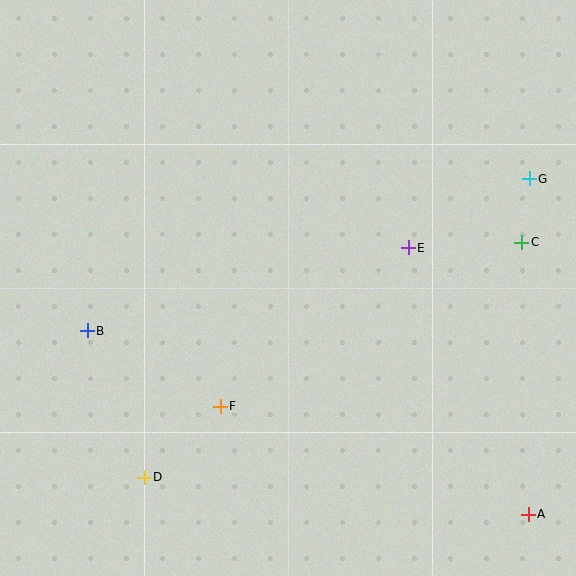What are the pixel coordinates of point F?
Point F is at (220, 406).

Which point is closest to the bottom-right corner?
Point A is closest to the bottom-right corner.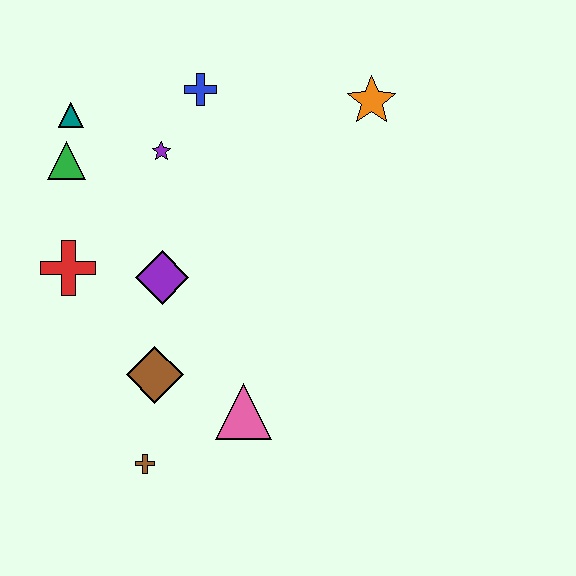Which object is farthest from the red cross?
The orange star is farthest from the red cross.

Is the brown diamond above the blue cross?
No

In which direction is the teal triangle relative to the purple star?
The teal triangle is to the left of the purple star.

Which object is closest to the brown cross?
The brown diamond is closest to the brown cross.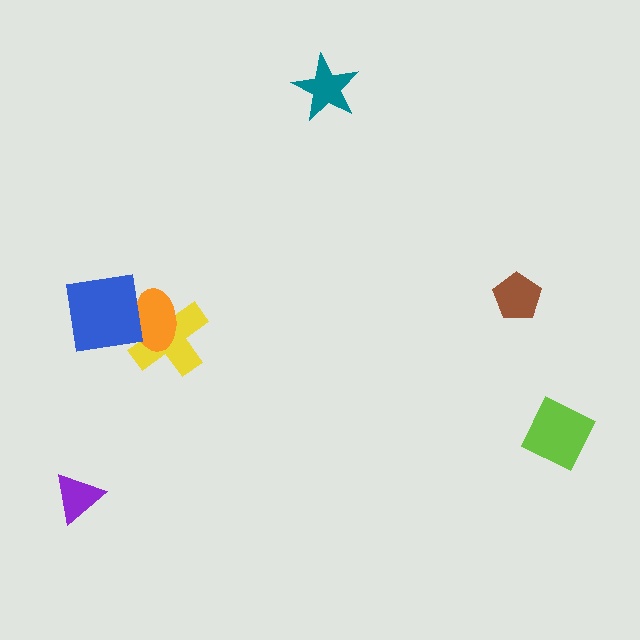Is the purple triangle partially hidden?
No, no other shape covers it.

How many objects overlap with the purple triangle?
0 objects overlap with the purple triangle.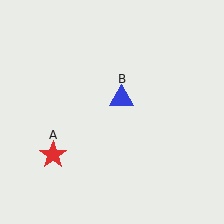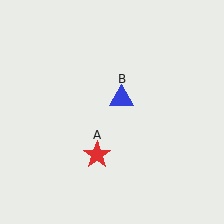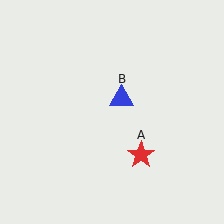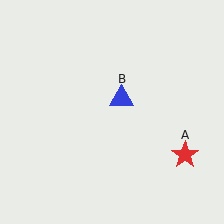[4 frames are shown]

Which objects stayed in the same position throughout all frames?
Blue triangle (object B) remained stationary.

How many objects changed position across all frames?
1 object changed position: red star (object A).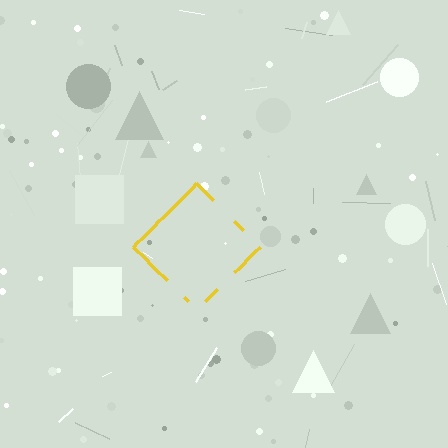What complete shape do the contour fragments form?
The contour fragments form a diamond.